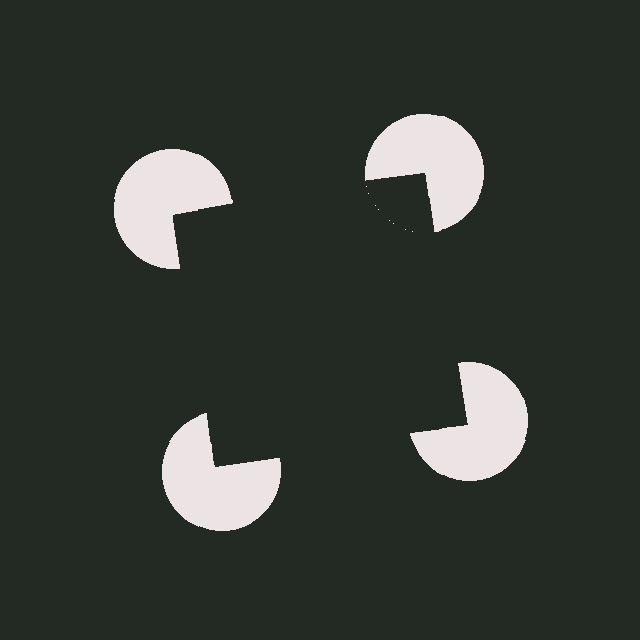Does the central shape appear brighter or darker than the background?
It typically appears slightly darker than the background, even though no actual brightness change is drawn.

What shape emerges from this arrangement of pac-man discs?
An illusory square — its edges are inferred from the aligned wedge cuts in the pac-man discs, not physically drawn.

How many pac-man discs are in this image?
There are 4 — one at each vertex of the illusory square.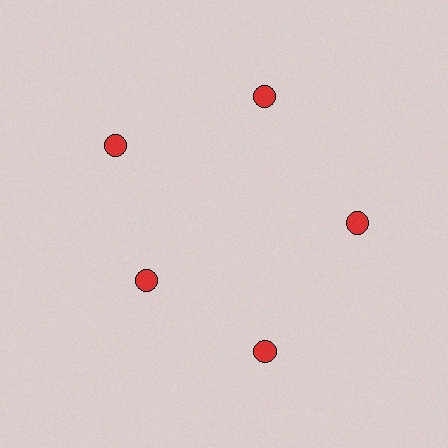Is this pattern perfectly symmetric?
No. The 5 red circles are arranged in a ring, but one element near the 8 o'clock position is pulled inward toward the center, breaking the 5-fold rotational symmetry.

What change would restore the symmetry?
The symmetry would be restored by moving it outward, back onto the ring so that all 5 circles sit at equal angles and equal distance from the center.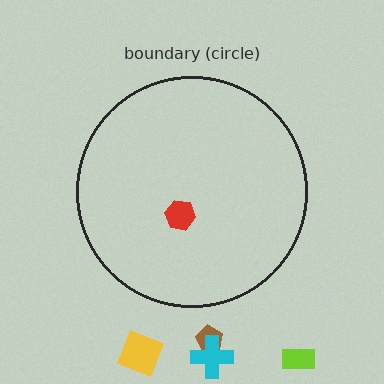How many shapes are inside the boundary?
1 inside, 4 outside.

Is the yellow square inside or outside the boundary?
Outside.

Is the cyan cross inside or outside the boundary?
Outside.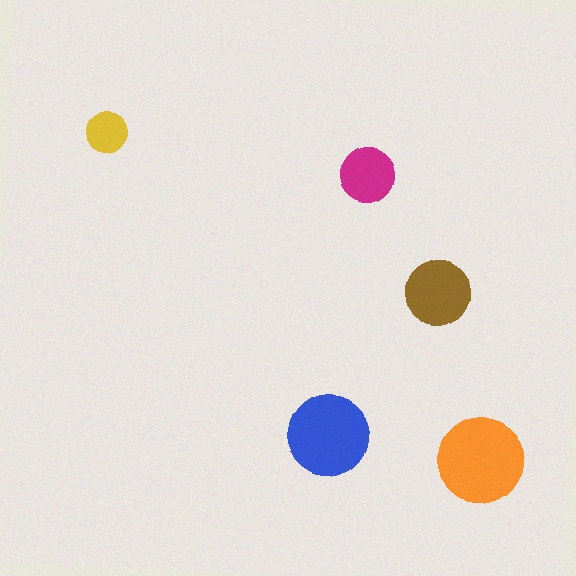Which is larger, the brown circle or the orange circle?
The orange one.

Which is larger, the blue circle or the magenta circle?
The blue one.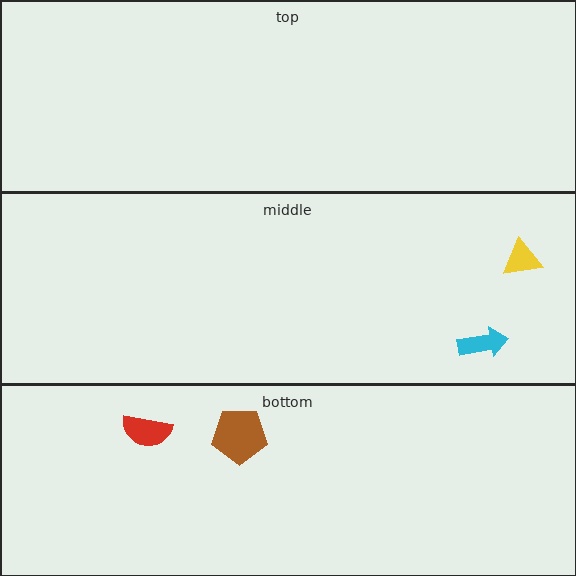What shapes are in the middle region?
The yellow triangle, the cyan arrow.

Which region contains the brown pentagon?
The bottom region.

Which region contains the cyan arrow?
The middle region.